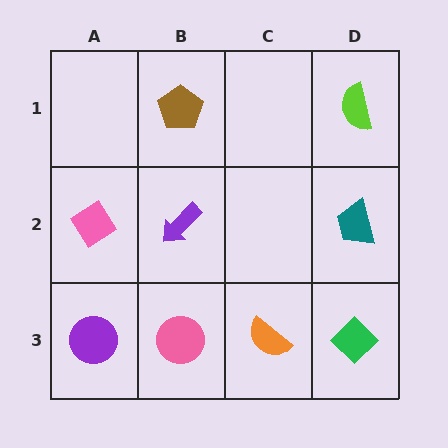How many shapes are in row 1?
2 shapes.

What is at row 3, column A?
A purple circle.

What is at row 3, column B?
A pink circle.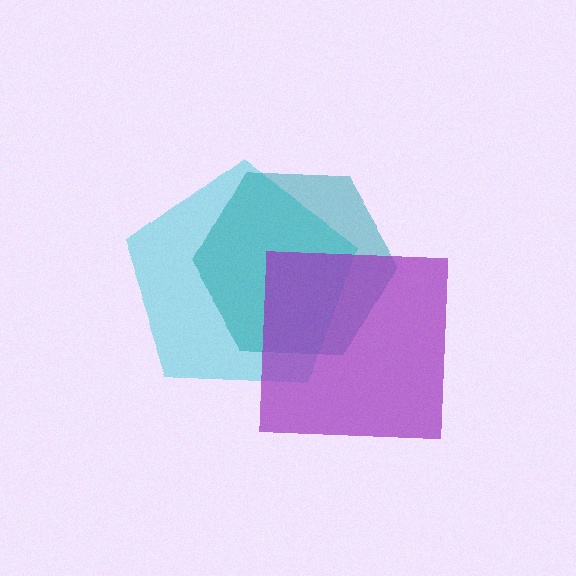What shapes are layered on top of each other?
The layered shapes are: a cyan pentagon, a teal hexagon, a purple square.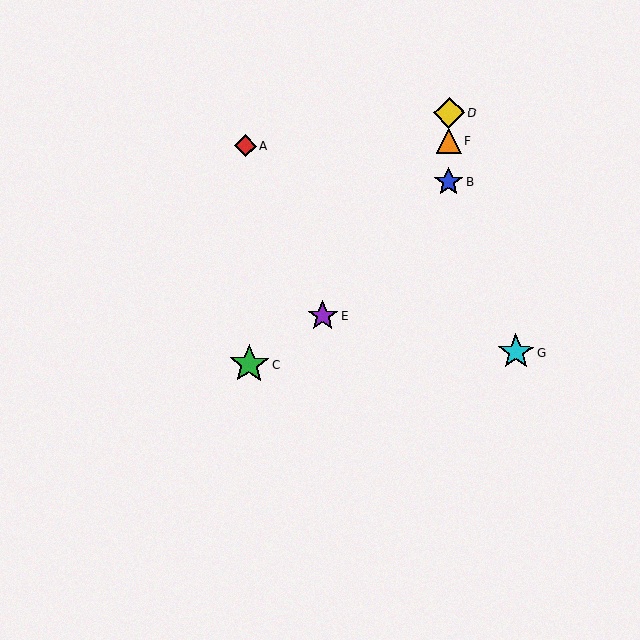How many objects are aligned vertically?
3 objects (B, D, F) are aligned vertically.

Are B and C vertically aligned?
No, B is at x≈449 and C is at x≈249.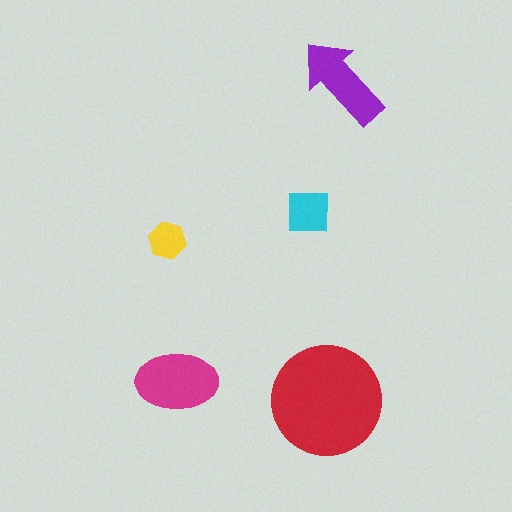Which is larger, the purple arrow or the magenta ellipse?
The magenta ellipse.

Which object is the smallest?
The yellow hexagon.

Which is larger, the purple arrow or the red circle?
The red circle.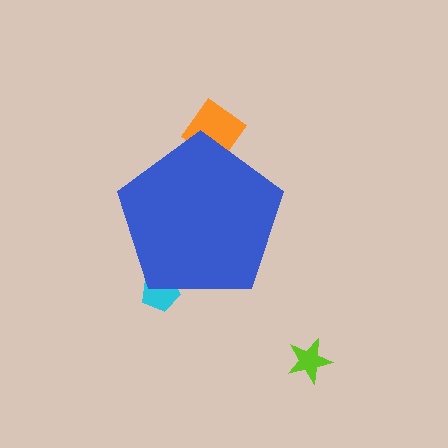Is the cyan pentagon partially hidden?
Yes, the cyan pentagon is partially hidden behind the blue pentagon.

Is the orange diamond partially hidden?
Yes, the orange diamond is partially hidden behind the blue pentagon.